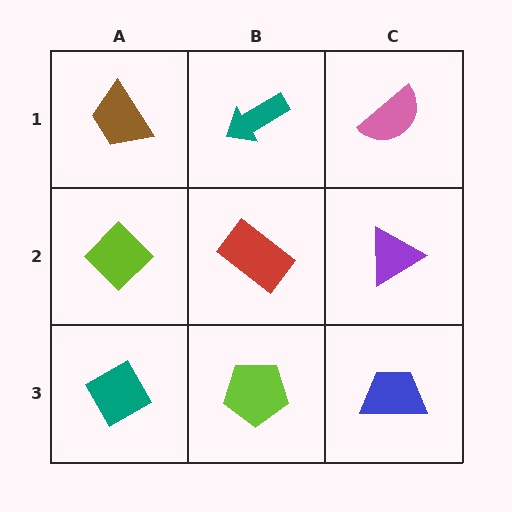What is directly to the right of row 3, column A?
A lime pentagon.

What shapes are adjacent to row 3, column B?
A red rectangle (row 2, column B), a teal diamond (row 3, column A), a blue trapezoid (row 3, column C).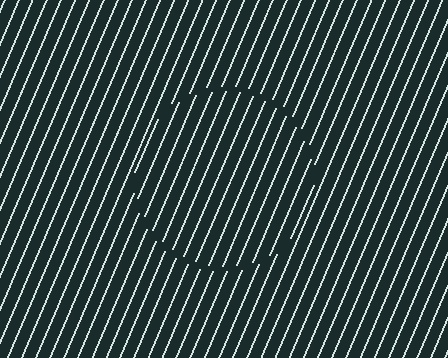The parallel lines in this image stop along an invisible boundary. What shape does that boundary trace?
An illusory circle. The interior of the shape contains the same grating, shifted by half a period — the contour is defined by the phase discontinuity where line-ends from the inner and outer gratings abut.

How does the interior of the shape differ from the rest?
The interior of the shape contains the same grating, shifted by half a period — the contour is defined by the phase discontinuity where line-ends from the inner and outer gratings abut.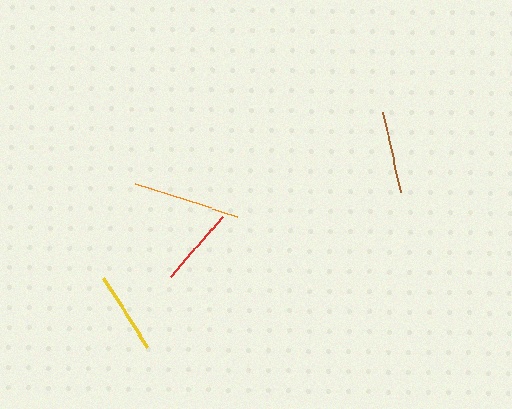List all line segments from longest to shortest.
From longest to shortest: orange, yellow, brown, red.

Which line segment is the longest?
The orange line is the longest at approximately 107 pixels.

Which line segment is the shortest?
The red line is the shortest at approximately 80 pixels.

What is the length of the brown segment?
The brown segment is approximately 81 pixels long.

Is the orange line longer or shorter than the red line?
The orange line is longer than the red line.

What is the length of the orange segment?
The orange segment is approximately 107 pixels long.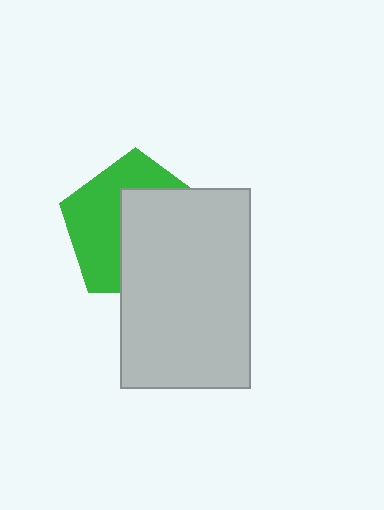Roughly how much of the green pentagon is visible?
About half of it is visible (roughly 46%).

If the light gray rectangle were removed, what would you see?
You would see the complete green pentagon.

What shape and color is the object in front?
The object in front is a light gray rectangle.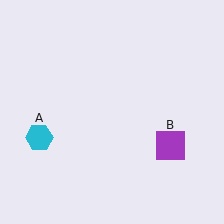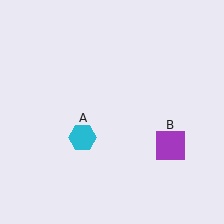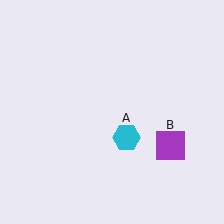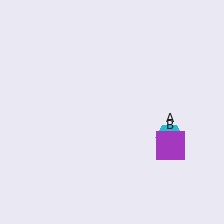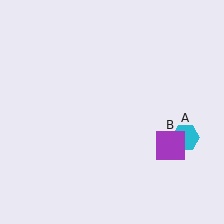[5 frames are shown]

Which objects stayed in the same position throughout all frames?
Purple square (object B) remained stationary.